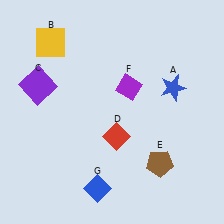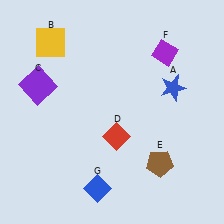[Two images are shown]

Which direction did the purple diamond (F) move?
The purple diamond (F) moved right.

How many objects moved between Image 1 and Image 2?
1 object moved between the two images.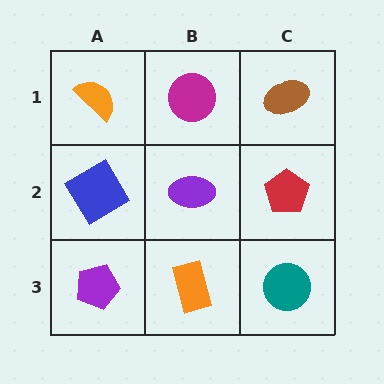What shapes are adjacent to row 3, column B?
A purple ellipse (row 2, column B), a purple pentagon (row 3, column A), a teal circle (row 3, column C).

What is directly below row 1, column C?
A red pentagon.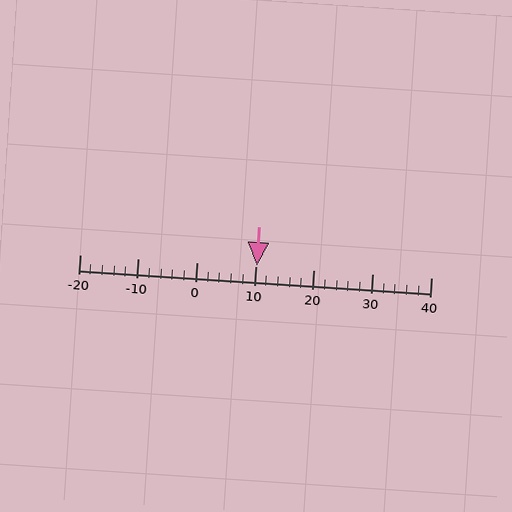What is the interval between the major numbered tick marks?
The major tick marks are spaced 10 units apart.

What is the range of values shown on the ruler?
The ruler shows values from -20 to 40.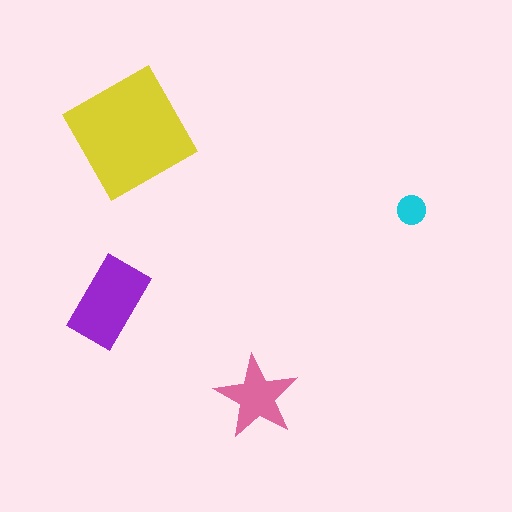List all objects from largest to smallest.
The yellow square, the purple rectangle, the pink star, the cyan circle.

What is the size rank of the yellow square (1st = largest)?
1st.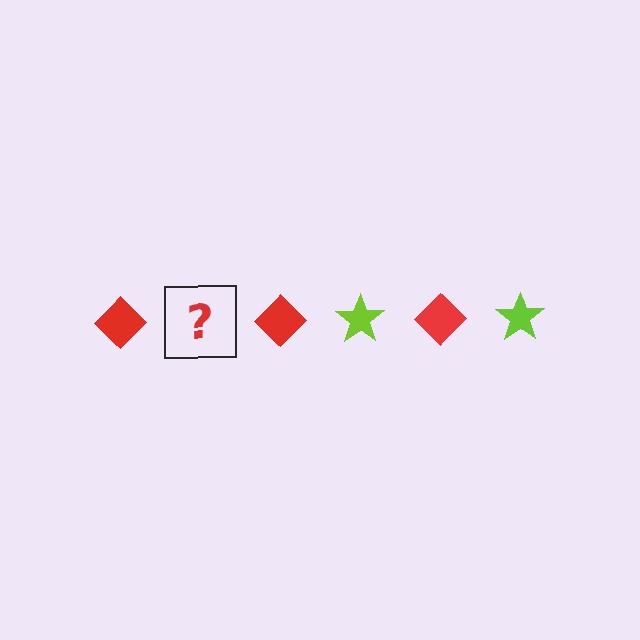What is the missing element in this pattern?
The missing element is a lime star.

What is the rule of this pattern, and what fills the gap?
The rule is that the pattern alternates between red diamond and lime star. The gap should be filled with a lime star.